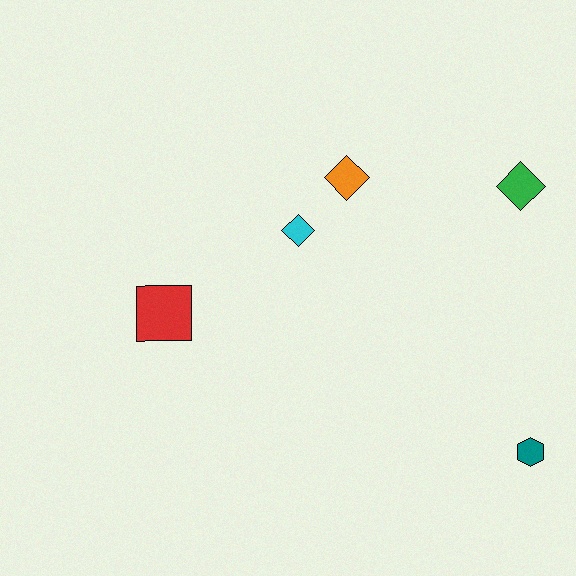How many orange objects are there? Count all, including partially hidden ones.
There is 1 orange object.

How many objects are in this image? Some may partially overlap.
There are 5 objects.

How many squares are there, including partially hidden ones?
There is 1 square.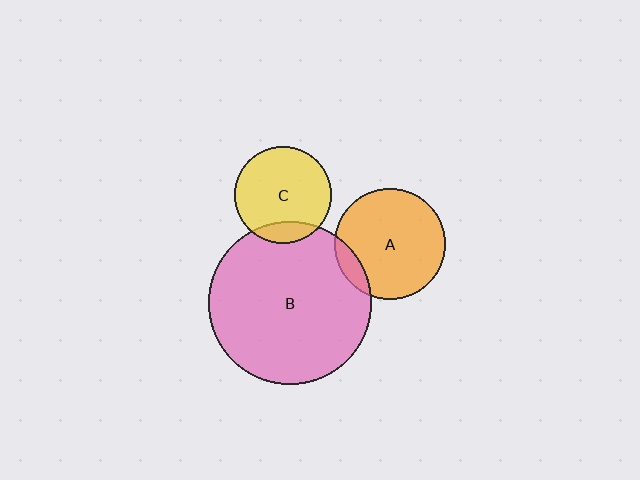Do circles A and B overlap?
Yes.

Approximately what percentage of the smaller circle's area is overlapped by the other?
Approximately 10%.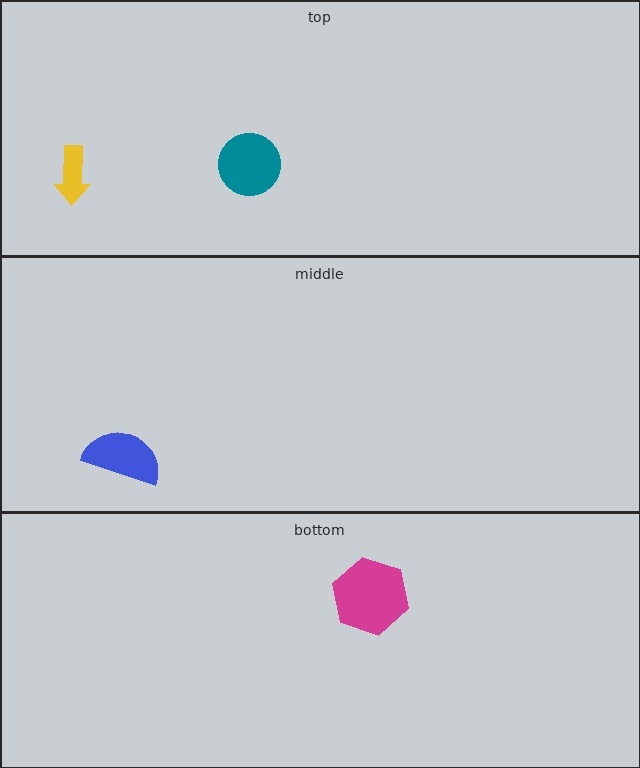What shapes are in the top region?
The teal circle, the yellow arrow.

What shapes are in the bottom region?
The magenta hexagon.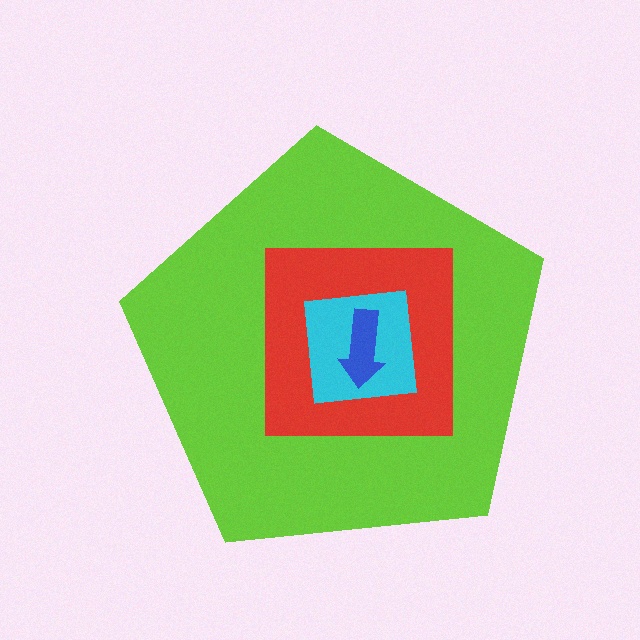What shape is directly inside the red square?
The cyan square.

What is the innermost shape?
The blue arrow.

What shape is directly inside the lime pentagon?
The red square.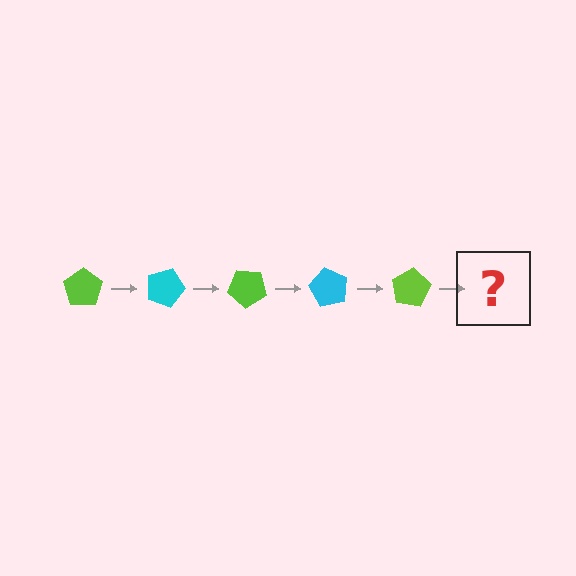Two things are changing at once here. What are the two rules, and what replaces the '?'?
The two rules are that it rotates 20 degrees each step and the color cycles through lime and cyan. The '?' should be a cyan pentagon, rotated 100 degrees from the start.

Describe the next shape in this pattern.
It should be a cyan pentagon, rotated 100 degrees from the start.